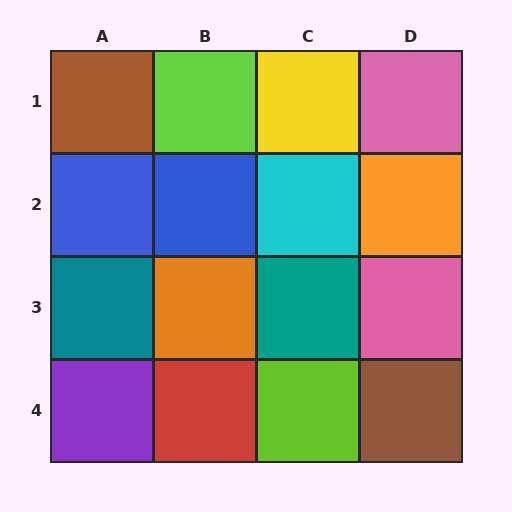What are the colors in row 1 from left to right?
Brown, lime, yellow, pink.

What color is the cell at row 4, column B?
Red.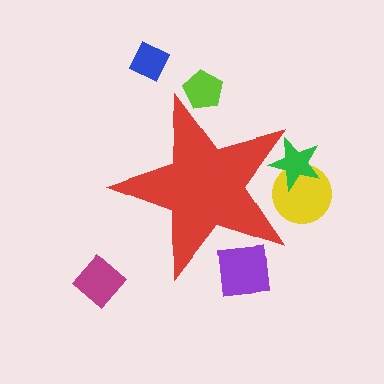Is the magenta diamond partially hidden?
No, the magenta diamond is fully visible.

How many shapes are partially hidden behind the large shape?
4 shapes are partially hidden.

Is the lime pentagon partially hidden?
Yes, the lime pentagon is partially hidden behind the red star.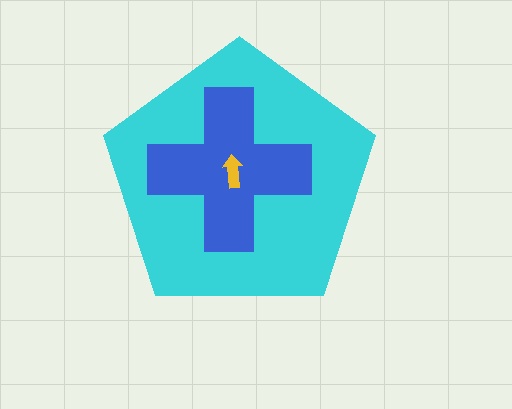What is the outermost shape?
The cyan pentagon.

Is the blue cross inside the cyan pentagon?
Yes.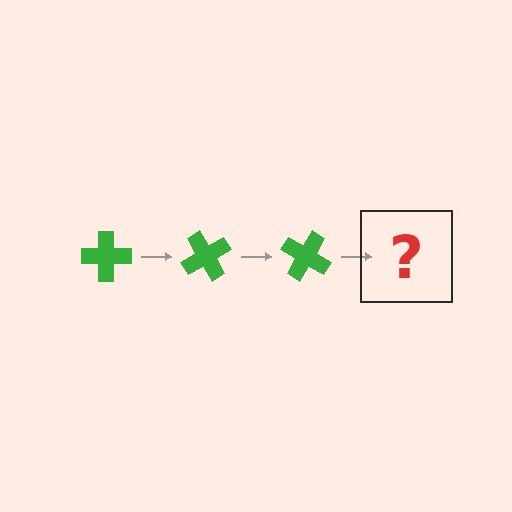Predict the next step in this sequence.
The next step is a green cross rotated 180 degrees.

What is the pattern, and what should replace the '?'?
The pattern is that the cross rotates 60 degrees each step. The '?' should be a green cross rotated 180 degrees.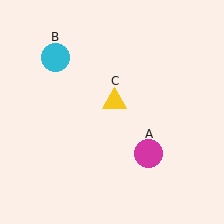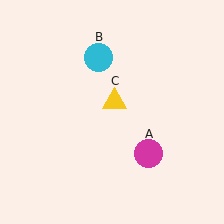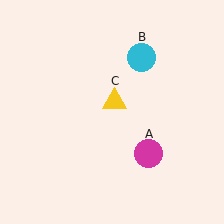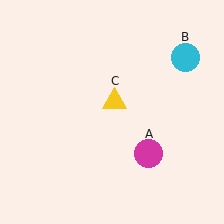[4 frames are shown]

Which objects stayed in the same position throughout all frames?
Magenta circle (object A) and yellow triangle (object C) remained stationary.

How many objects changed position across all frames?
1 object changed position: cyan circle (object B).